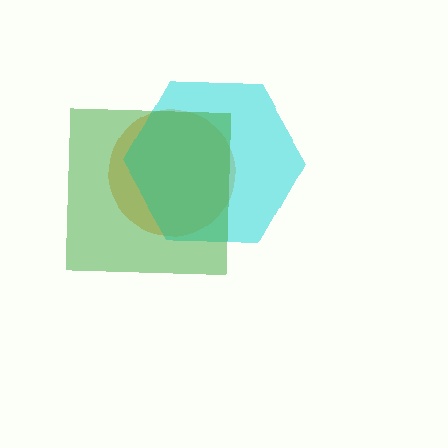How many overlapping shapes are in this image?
There are 3 overlapping shapes in the image.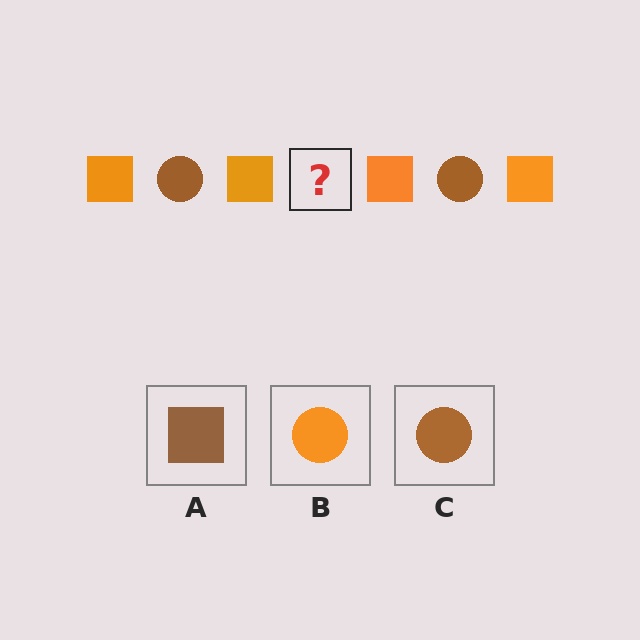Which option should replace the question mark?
Option C.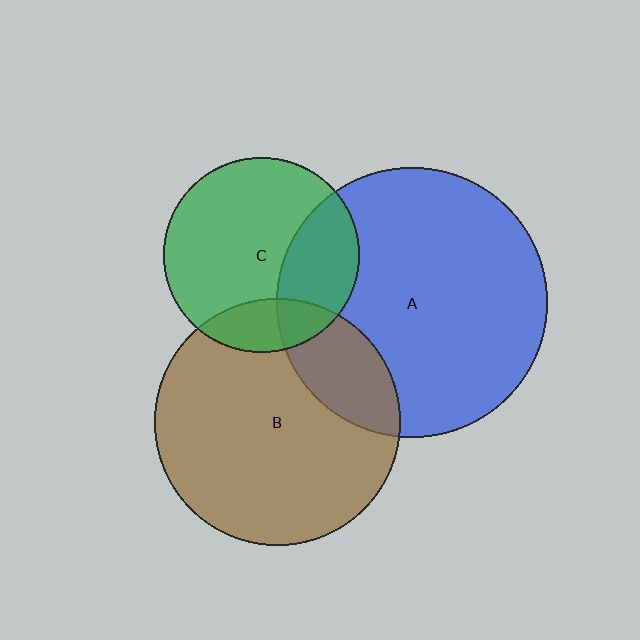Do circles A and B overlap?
Yes.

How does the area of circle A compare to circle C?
Approximately 1.9 times.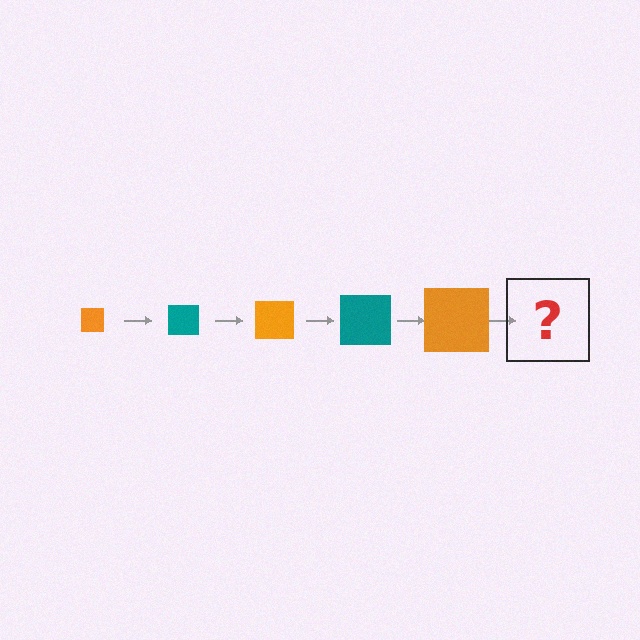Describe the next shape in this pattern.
It should be a teal square, larger than the previous one.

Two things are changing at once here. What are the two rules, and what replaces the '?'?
The two rules are that the square grows larger each step and the color cycles through orange and teal. The '?' should be a teal square, larger than the previous one.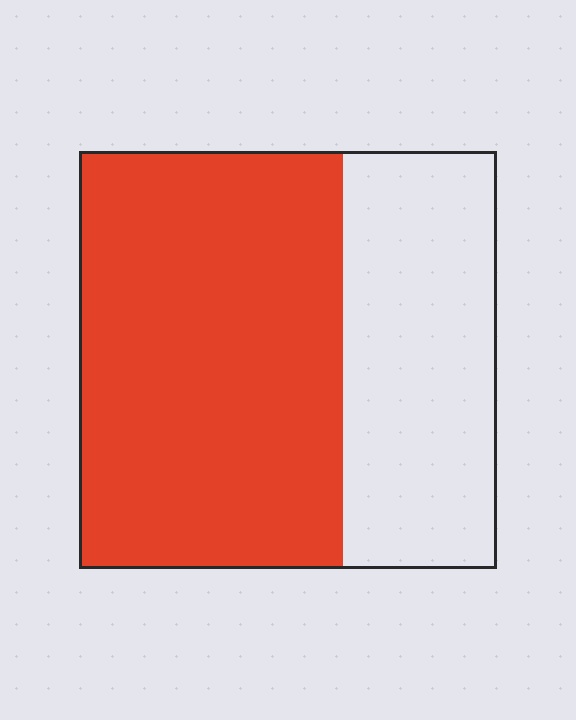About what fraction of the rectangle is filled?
About five eighths (5/8).